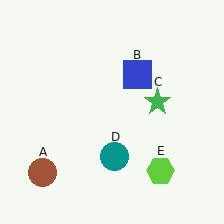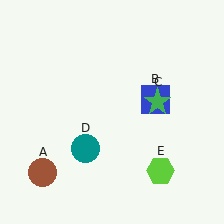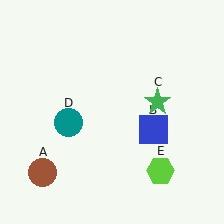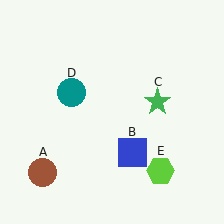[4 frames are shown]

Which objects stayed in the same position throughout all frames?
Brown circle (object A) and green star (object C) and lime hexagon (object E) remained stationary.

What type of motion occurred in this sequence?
The blue square (object B), teal circle (object D) rotated clockwise around the center of the scene.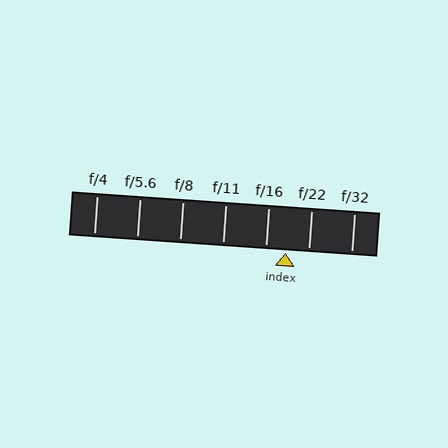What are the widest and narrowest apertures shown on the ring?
The widest aperture shown is f/4 and the narrowest is f/32.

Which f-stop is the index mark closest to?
The index mark is closest to f/16.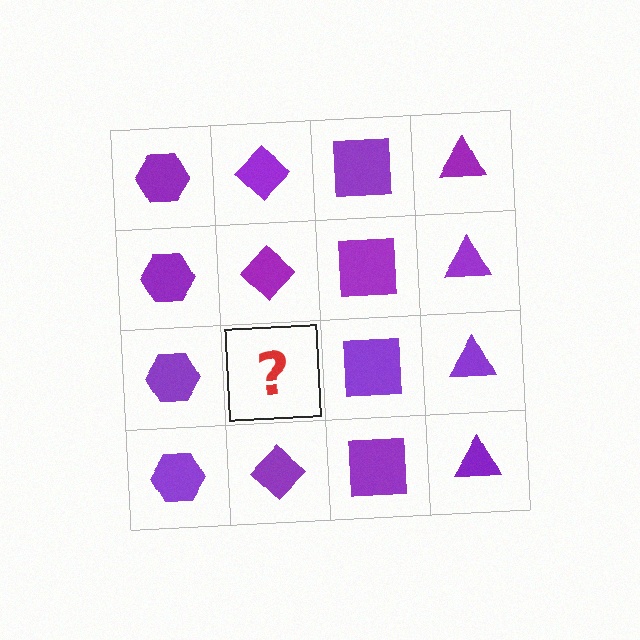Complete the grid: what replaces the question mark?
The question mark should be replaced with a purple diamond.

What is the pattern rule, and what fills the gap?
The rule is that each column has a consistent shape. The gap should be filled with a purple diamond.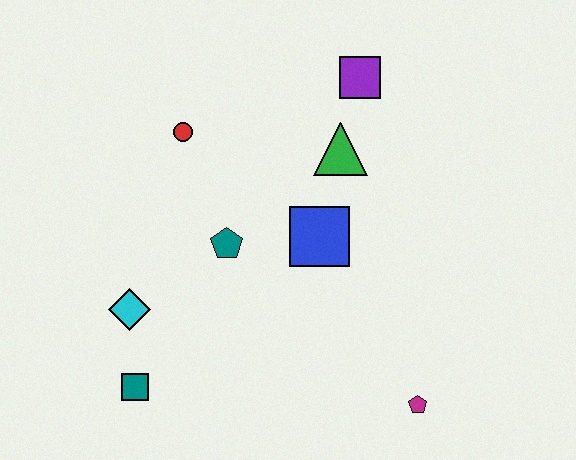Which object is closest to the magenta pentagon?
The blue square is closest to the magenta pentagon.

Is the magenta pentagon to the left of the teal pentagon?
No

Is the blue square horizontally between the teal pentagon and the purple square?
Yes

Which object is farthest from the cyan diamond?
The purple square is farthest from the cyan diamond.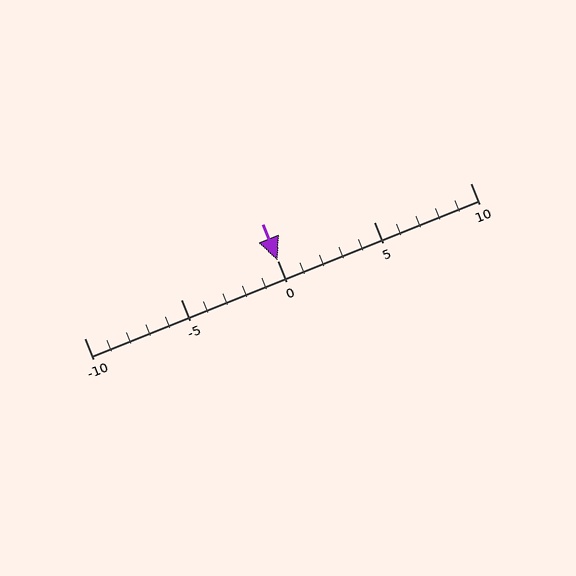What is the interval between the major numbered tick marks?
The major tick marks are spaced 5 units apart.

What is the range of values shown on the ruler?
The ruler shows values from -10 to 10.